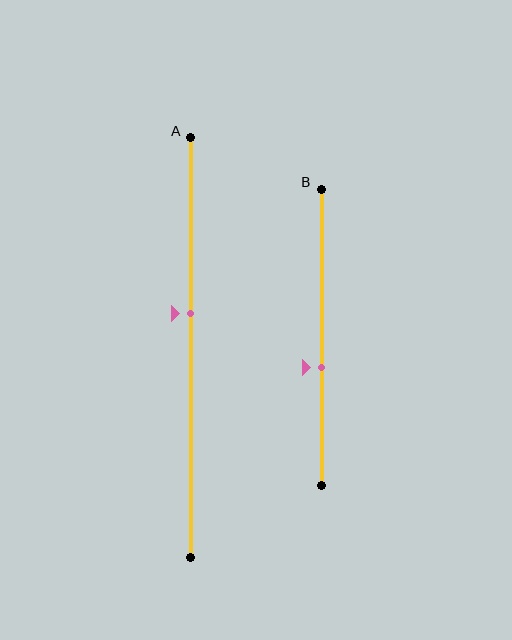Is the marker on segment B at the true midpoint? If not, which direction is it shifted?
No, the marker on segment B is shifted downward by about 10% of the segment length.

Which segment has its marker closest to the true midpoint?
Segment A has its marker closest to the true midpoint.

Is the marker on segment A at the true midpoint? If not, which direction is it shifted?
No, the marker on segment A is shifted upward by about 8% of the segment length.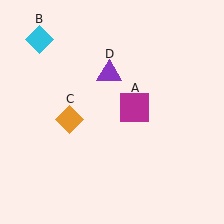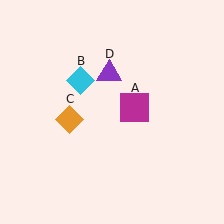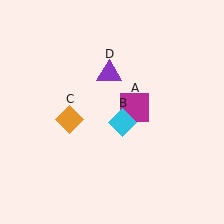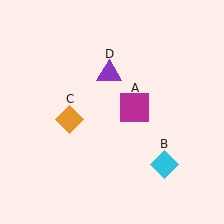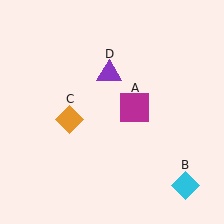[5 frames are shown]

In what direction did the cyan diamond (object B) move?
The cyan diamond (object B) moved down and to the right.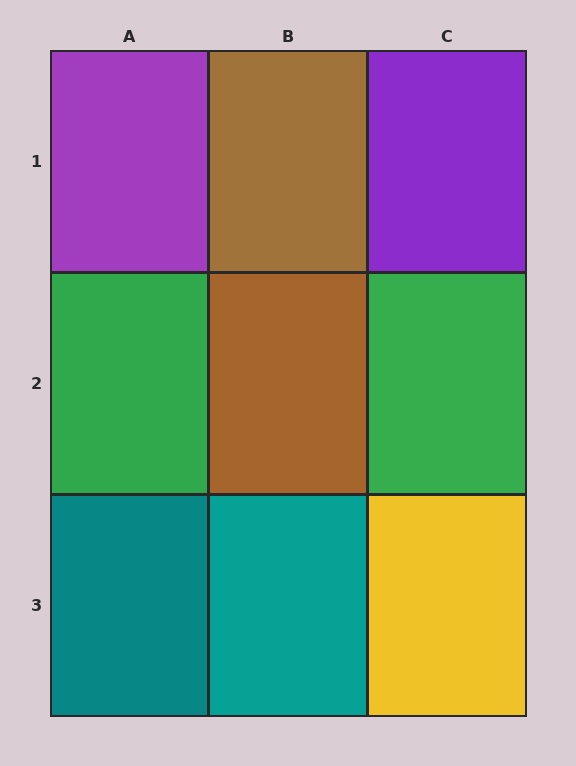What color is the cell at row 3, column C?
Yellow.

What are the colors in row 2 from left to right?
Green, brown, green.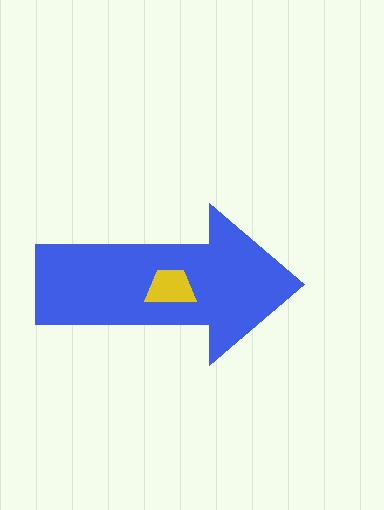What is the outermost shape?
The blue arrow.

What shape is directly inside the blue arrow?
The yellow trapezoid.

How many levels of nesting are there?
2.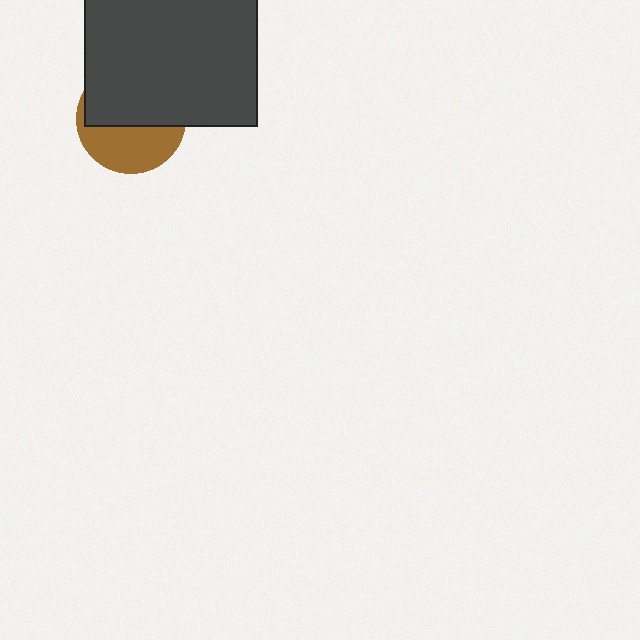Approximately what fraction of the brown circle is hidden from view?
Roughly 58% of the brown circle is hidden behind the dark gray square.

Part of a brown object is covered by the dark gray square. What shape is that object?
It is a circle.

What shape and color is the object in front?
The object in front is a dark gray square.